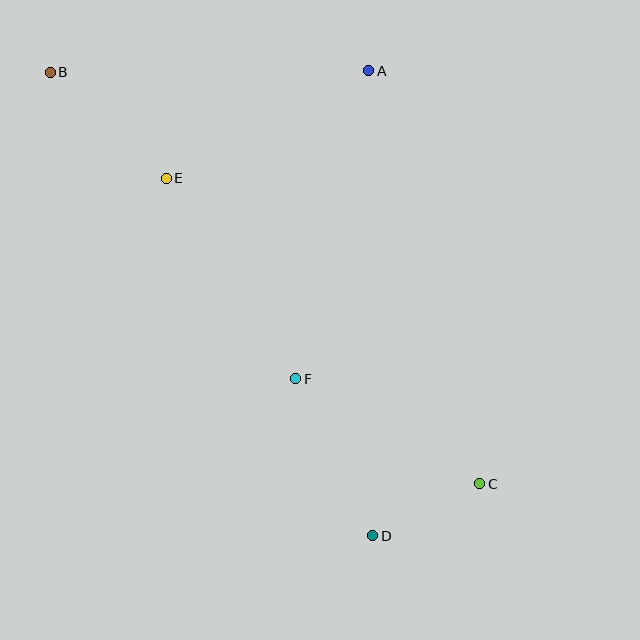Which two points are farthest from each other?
Points B and C are farthest from each other.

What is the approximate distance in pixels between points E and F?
The distance between E and F is approximately 239 pixels.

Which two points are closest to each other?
Points C and D are closest to each other.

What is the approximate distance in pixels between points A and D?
The distance between A and D is approximately 465 pixels.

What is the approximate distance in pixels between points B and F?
The distance between B and F is approximately 393 pixels.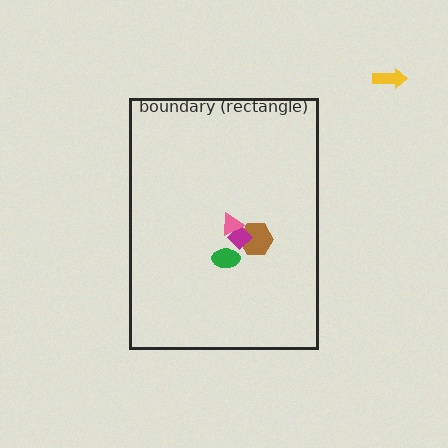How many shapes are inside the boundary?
4 inside, 1 outside.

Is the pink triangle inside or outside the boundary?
Inside.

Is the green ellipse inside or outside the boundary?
Inside.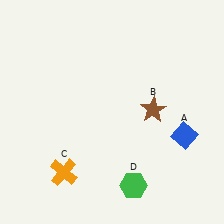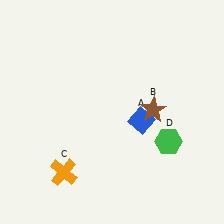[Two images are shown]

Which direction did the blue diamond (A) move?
The blue diamond (A) moved left.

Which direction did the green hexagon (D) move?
The green hexagon (D) moved up.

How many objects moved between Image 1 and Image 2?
2 objects moved between the two images.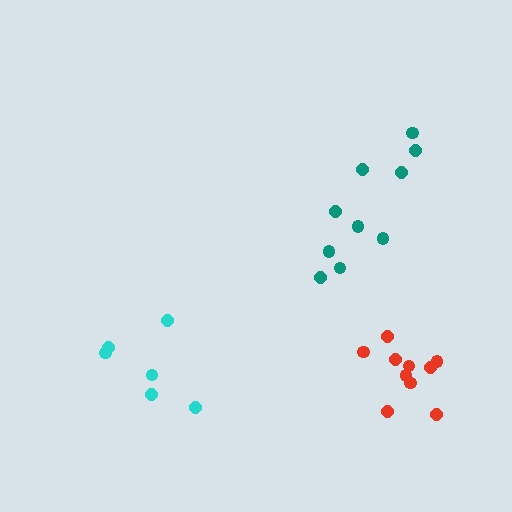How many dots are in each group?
Group 1: 10 dots, Group 2: 10 dots, Group 3: 6 dots (26 total).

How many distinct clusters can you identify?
There are 3 distinct clusters.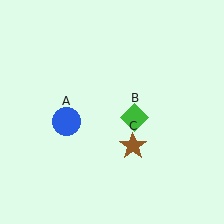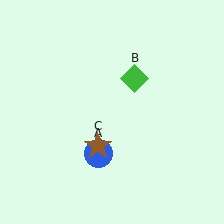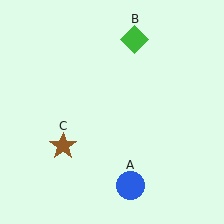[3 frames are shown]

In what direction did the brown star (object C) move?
The brown star (object C) moved left.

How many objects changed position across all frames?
3 objects changed position: blue circle (object A), green diamond (object B), brown star (object C).